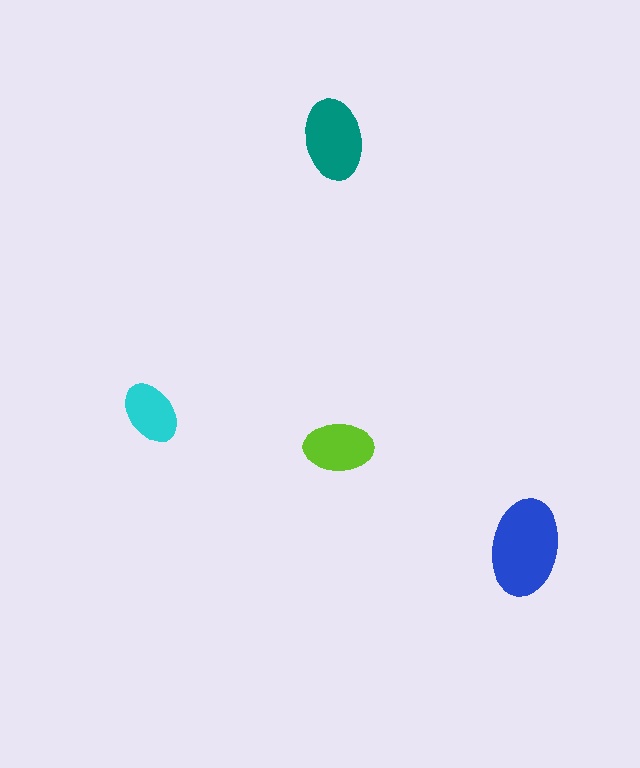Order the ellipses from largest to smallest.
the blue one, the teal one, the lime one, the cyan one.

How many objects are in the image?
There are 4 objects in the image.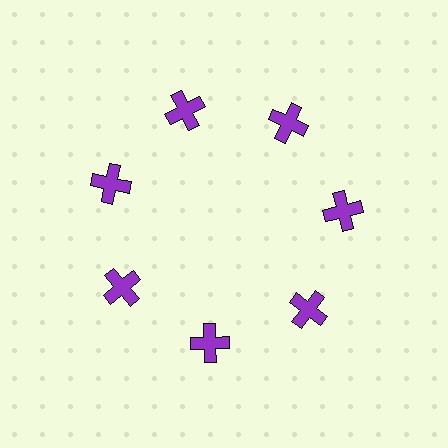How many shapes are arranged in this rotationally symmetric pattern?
There are 7 shapes, arranged in 7 groups of 1.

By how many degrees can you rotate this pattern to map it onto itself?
The pattern maps onto itself every 51 degrees of rotation.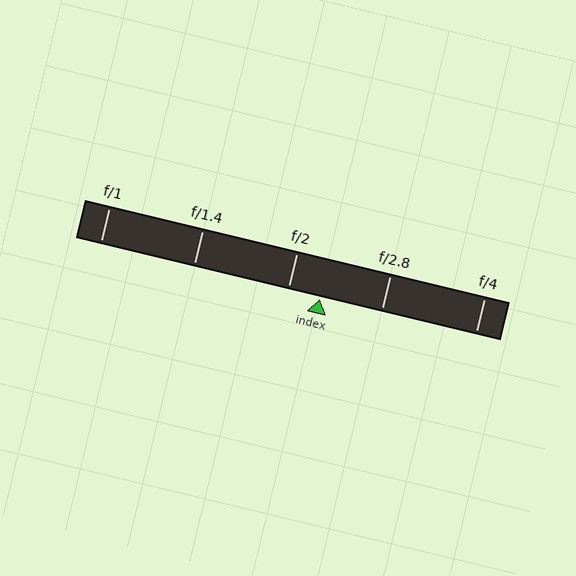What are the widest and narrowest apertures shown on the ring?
The widest aperture shown is f/1 and the narrowest is f/4.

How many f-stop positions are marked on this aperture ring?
There are 5 f-stop positions marked.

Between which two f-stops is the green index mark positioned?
The index mark is between f/2 and f/2.8.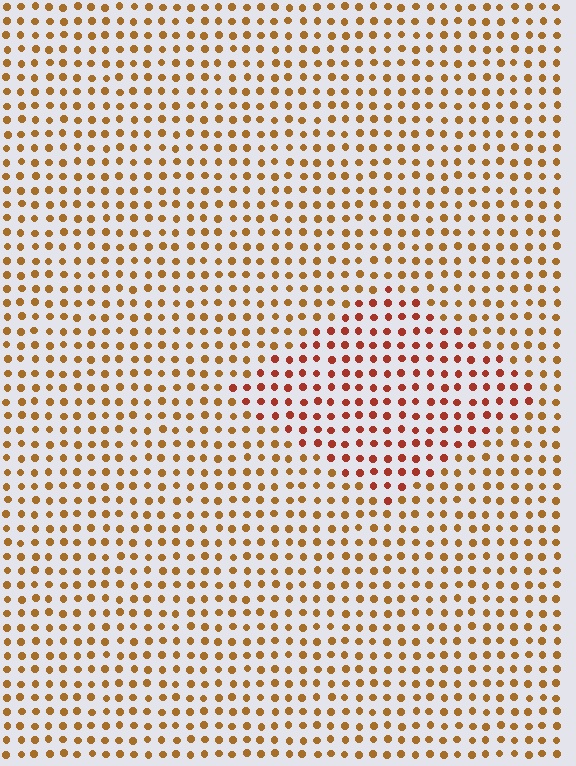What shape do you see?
I see a diamond.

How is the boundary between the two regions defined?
The boundary is defined purely by a slight shift in hue (about 28 degrees). Spacing, size, and orientation are identical on both sides.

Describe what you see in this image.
The image is filled with small brown elements in a uniform arrangement. A diamond-shaped region is visible where the elements are tinted to a slightly different hue, forming a subtle color boundary.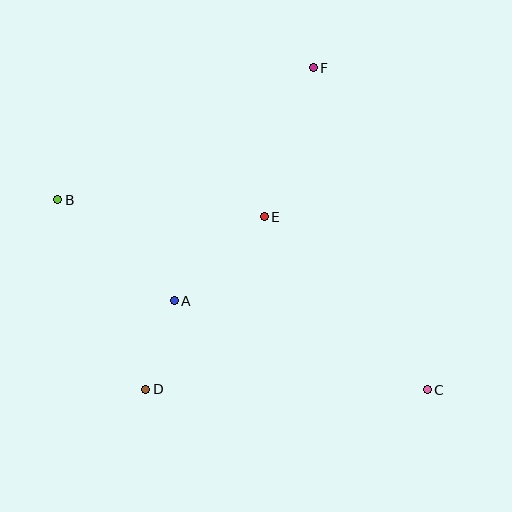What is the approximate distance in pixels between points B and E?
The distance between B and E is approximately 207 pixels.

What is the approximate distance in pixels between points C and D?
The distance between C and D is approximately 282 pixels.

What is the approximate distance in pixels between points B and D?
The distance between B and D is approximately 209 pixels.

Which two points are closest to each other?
Points A and D are closest to each other.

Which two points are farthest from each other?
Points B and C are farthest from each other.